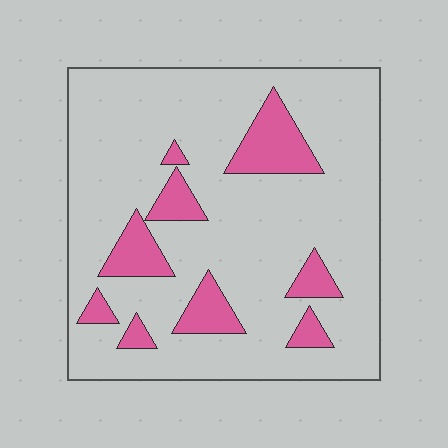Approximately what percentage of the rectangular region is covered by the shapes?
Approximately 15%.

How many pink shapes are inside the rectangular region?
9.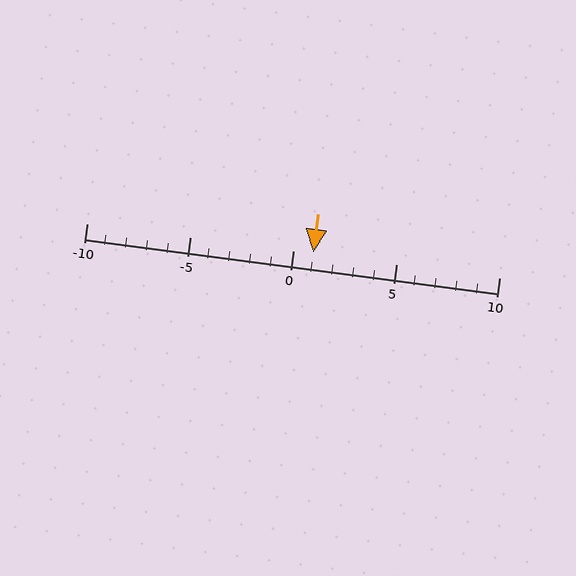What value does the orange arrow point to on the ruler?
The orange arrow points to approximately 1.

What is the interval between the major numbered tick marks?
The major tick marks are spaced 5 units apart.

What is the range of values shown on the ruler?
The ruler shows values from -10 to 10.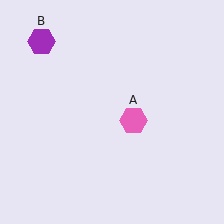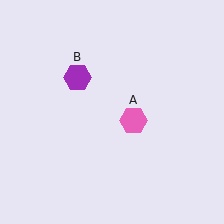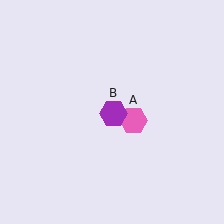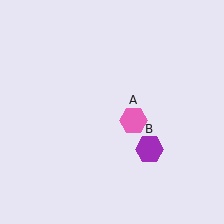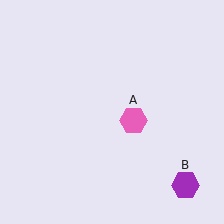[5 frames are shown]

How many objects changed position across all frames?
1 object changed position: purple hexagon (object B).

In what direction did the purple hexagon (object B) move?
The purple hexagon (object B) moved down and to the right.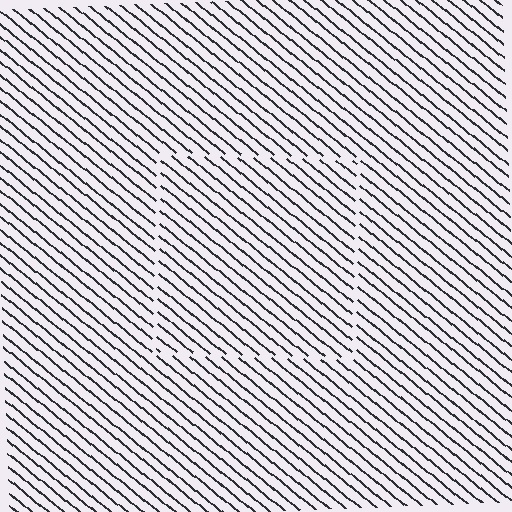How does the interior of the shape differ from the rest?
The interior of the shape contains the same grating, shifted by half a period — the contour is defined by the phase discontinuity where line-ends from the inner and outer gratings abut.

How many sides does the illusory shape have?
4 sides — the line-ends trace a square.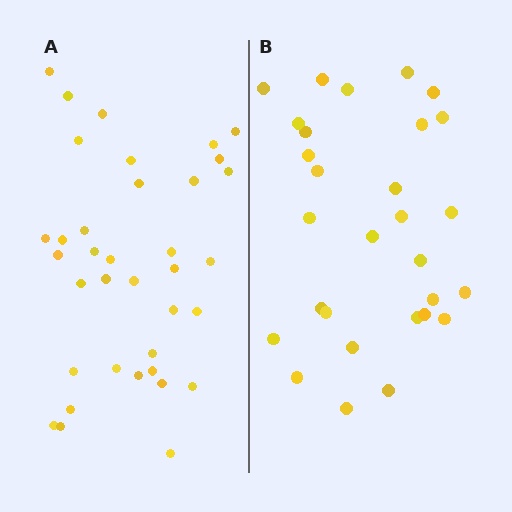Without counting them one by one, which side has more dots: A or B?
Region A (the left region) has more dots.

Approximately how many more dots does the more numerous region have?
Region A has roughly 8 or so more dots than region B.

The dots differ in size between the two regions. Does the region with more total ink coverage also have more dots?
No. Region B has more total ink coverage because its dots are larger, but region A actually contains more individual dots. Total area can be misleading — the number of items is what matters here.